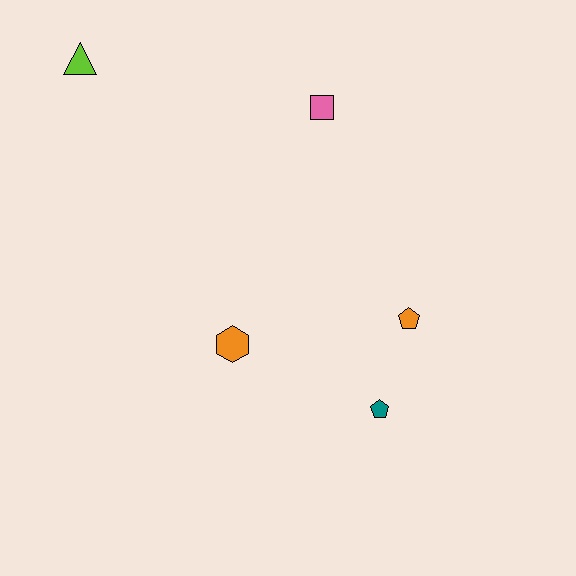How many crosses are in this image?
There are no crosses.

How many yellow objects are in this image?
There are no yellow objects.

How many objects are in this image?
There are 5 objects.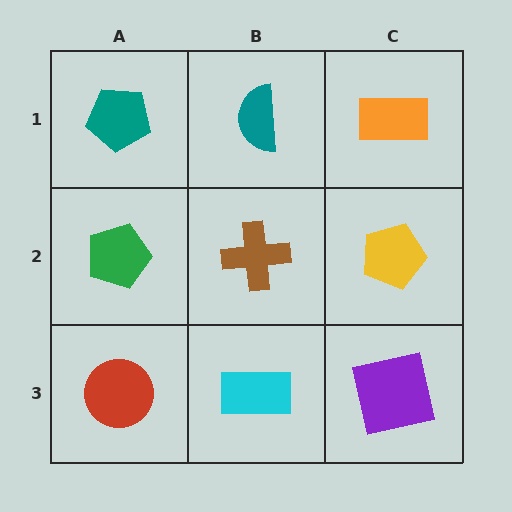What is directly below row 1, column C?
A yellow pentagon.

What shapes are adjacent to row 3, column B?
A brown cross (row 2, column B), a red circle (row 3, column A), a purple square (row 3, column C).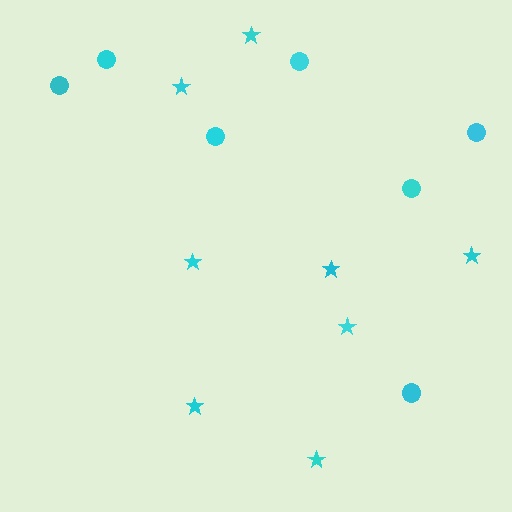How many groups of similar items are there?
There are 2 groups: one group of stars (8) and one group of circles (7).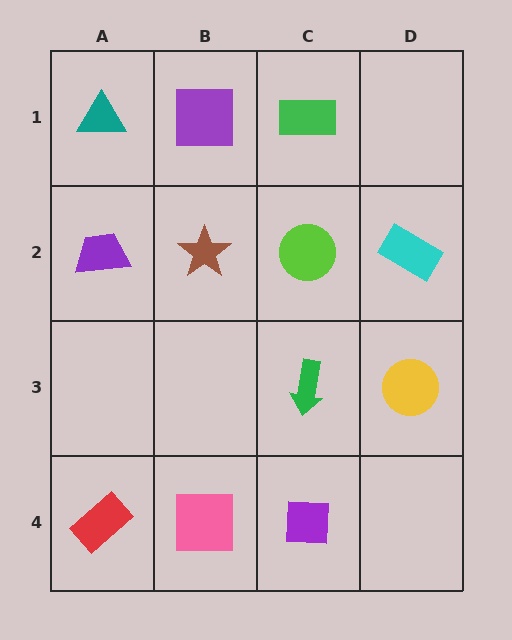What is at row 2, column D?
A cyan rectangle.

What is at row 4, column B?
A pink square.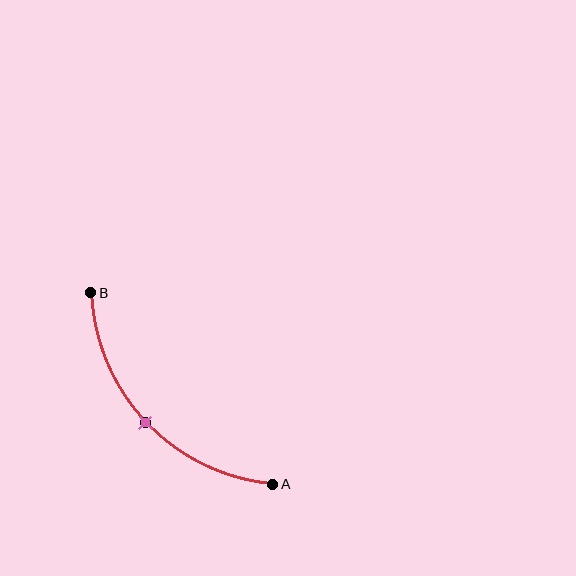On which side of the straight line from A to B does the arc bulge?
The arc bulges below and to the left of the straight line connecting A and B.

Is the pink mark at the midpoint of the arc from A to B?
Yes. The pink mark lies on the arc at equal arc-length from both A and B — it is the arc midpoint.